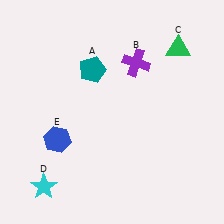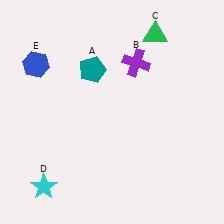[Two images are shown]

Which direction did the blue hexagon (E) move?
The blue hexagon (E) moved up.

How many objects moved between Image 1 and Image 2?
2 objects moved between the two images.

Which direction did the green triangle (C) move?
The green triangle (C) moved left.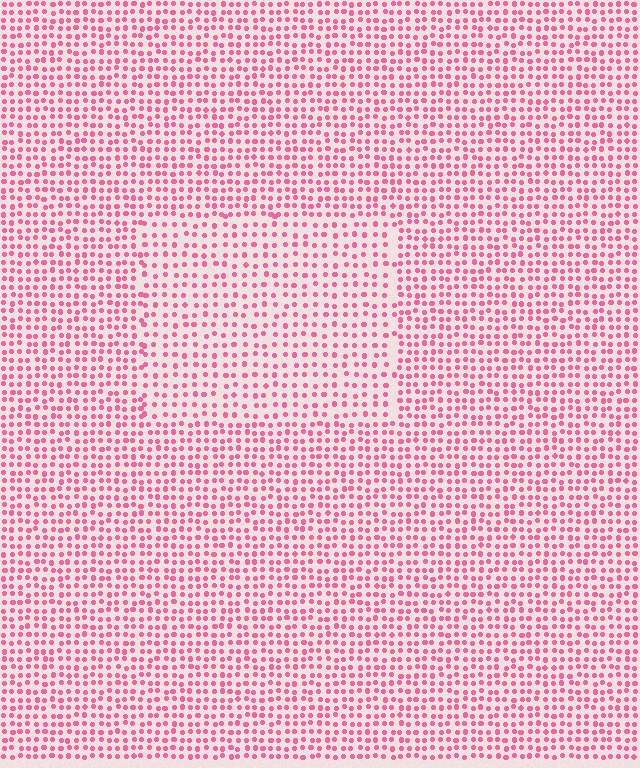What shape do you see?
I see a rectangle.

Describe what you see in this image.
The image contains small pink elements arranged at two different densities. A rectangle-shaped region is visible where the elements are less densely packed than the surrounding area.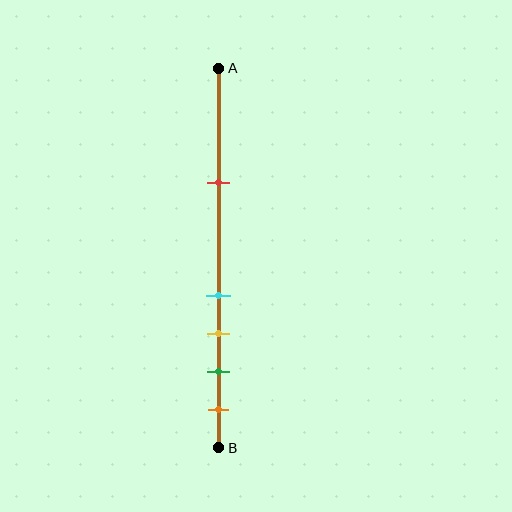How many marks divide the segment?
There are 5 marks dividing the segment.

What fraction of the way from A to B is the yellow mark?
The yellow mark is approximately 70% (0.7) of the way from A to B.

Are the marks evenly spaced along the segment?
No, the marks are not evenly spaced.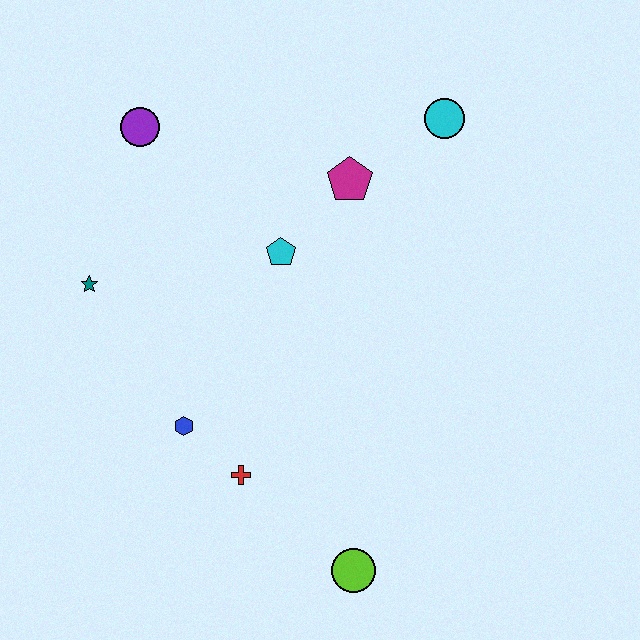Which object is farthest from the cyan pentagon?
The lime circle is farthest from the cyan pentagon.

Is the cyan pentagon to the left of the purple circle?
No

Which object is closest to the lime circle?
The red cross is closest to the lime circle.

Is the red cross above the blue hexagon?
No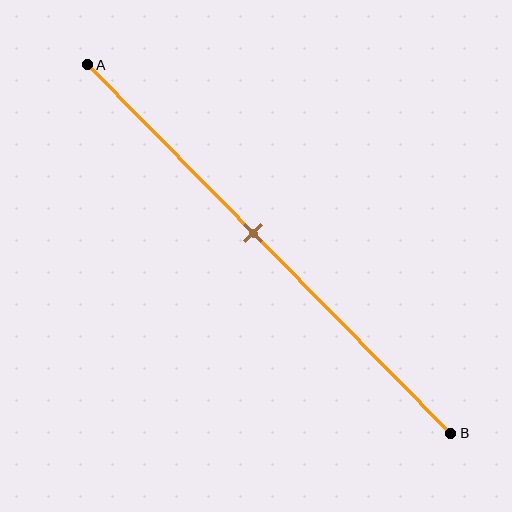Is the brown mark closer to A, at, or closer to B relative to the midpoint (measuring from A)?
The brown mark is closer to point A than the midpoint of segment AB.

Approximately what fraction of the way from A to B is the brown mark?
The brown mark is approximately 45% of the way from A to B.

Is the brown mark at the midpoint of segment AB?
No, the mark is at about 45% from A, not at the 50% midpoint.